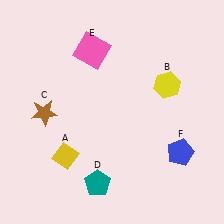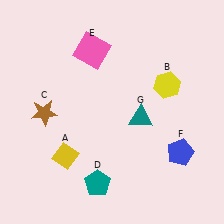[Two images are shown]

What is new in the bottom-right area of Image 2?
A teal triangle (G) was added in the bottom-right area of Image 2.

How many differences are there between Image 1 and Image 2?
There is 1 difference between the two images.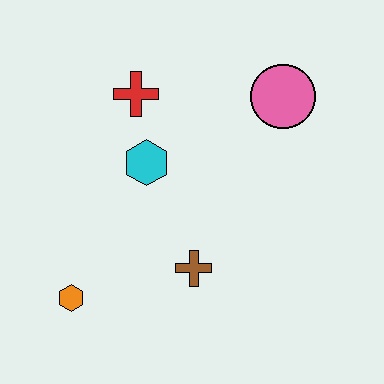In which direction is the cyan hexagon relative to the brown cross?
The cyan hexagon is above the brown cross.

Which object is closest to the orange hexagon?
The brown cross is closest to the orange hexagon.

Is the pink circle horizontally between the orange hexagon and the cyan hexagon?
No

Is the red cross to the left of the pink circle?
Yes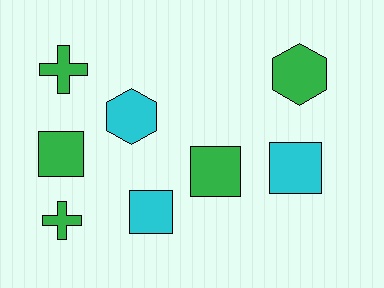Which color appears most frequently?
Green, with 5 objects.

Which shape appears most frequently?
Square, with 4 objects.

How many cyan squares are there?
There are 2 cyan squares.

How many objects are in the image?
There are 8 objects.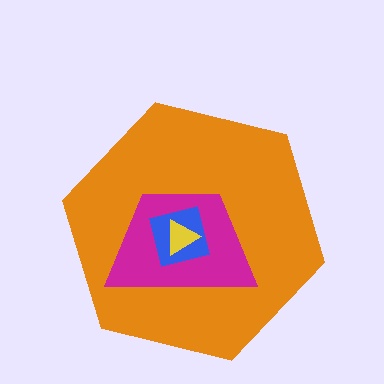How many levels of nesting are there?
4.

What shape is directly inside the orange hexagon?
The magenta trapezoid.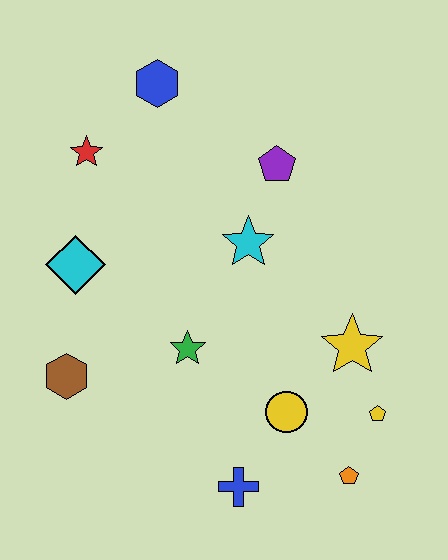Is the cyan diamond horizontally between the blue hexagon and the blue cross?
No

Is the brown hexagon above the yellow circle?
Yes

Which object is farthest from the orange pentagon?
The blue hexagon is farthest from the orange pentagon.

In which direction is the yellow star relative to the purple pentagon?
The yellow star is below the purple pentagon.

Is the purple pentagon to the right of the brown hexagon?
Yes